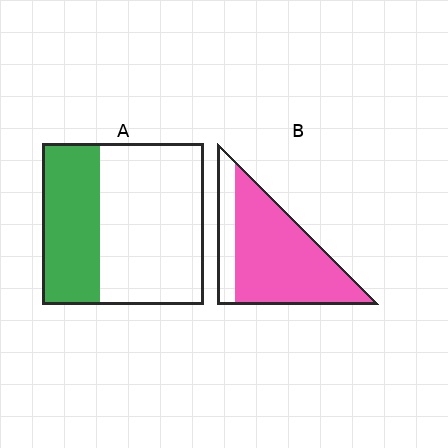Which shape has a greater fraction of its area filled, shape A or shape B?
Shape B.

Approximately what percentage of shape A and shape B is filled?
A is approximately 35% and B is approximately 80%.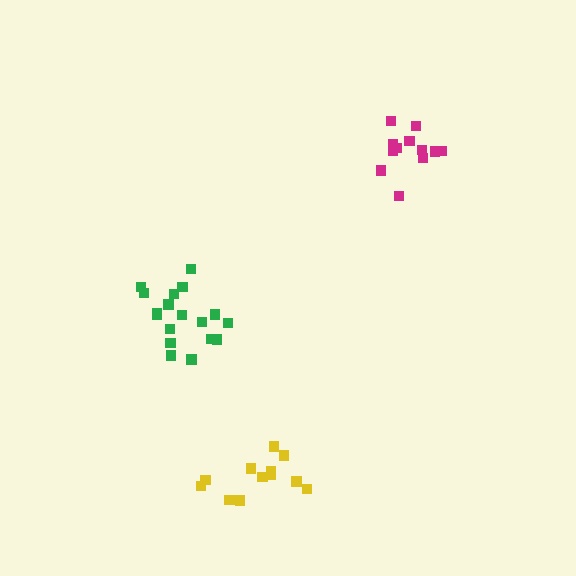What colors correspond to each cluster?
The clusters are colored: yellow, green, magenta.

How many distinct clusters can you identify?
There are 3 distinct clusters.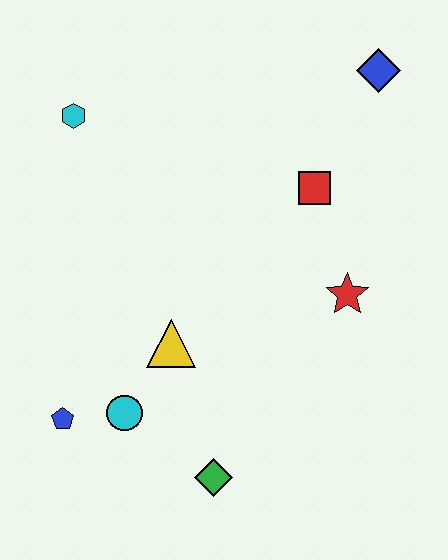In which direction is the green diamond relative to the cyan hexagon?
The green diamond is below the cyan hexagon.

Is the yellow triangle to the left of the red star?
Yes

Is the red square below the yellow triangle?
No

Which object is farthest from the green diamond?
The blue diamond is farthest from the green diamond.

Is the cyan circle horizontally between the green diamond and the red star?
No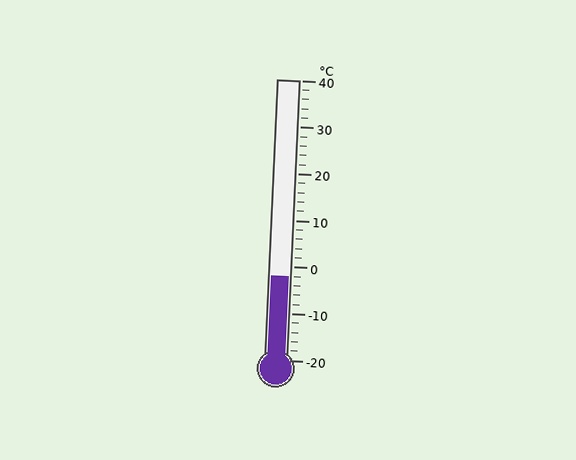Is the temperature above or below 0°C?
The temperature is below 0°C.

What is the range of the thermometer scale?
The thermometer scale ranges from -20°C to 40°C.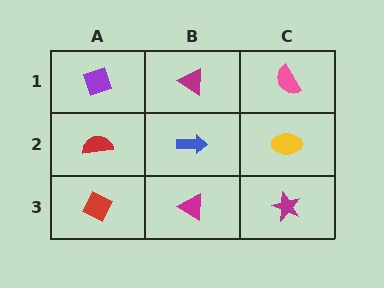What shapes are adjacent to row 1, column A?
A red semicircle (row 2, column A), a magenta triangle (row 1, column B).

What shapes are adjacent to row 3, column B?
A blue arrow (row 2, column B), a red diamond (row 3, column A), a magenta star (row 3, column C).